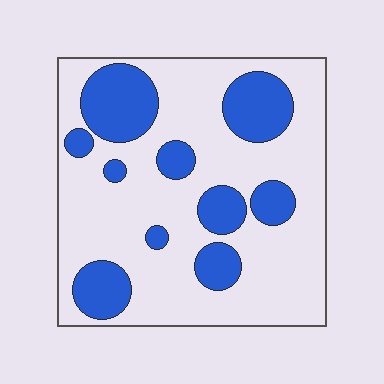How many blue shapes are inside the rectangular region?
10.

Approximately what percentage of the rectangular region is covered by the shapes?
Approximately 30%.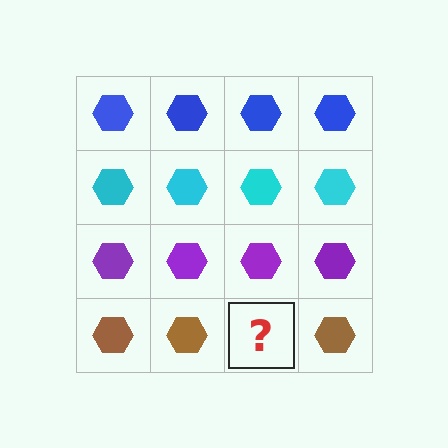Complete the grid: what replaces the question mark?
The question mark should be replaced with a brown hexagon.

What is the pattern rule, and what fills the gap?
The rule is that each row has a consistent color. The gap should be filled with a brown hexagon.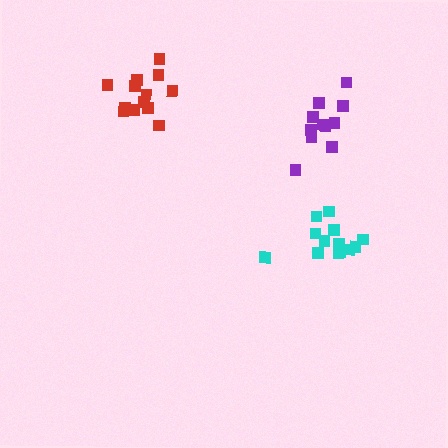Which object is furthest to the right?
The cyan cluster is rightmost.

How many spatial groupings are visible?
There are 3 spatial groupings.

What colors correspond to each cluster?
The clusters are colored: cyan, red, purple.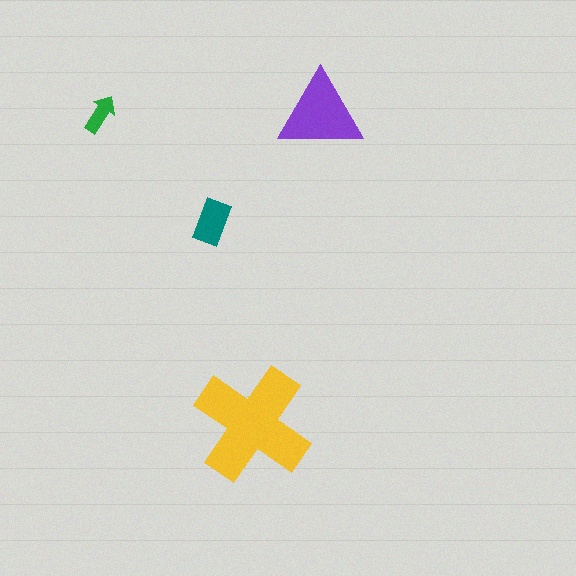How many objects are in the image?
There are 4 objects in the image.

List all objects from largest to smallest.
The yellow cross, the purple triangle, the teal rectangle, the green arrow.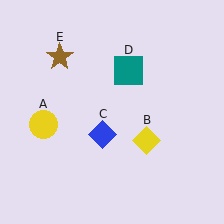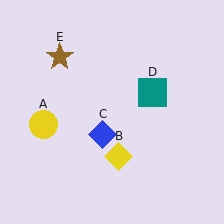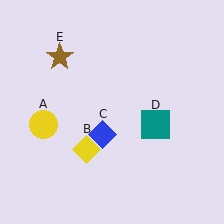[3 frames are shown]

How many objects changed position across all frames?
2 objects changed position: yellow diamond (object B), teal square (object D).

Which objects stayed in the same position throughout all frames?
Yellow circle (object A) and blue diamond (object C) and brown star (object E) remained stationary.